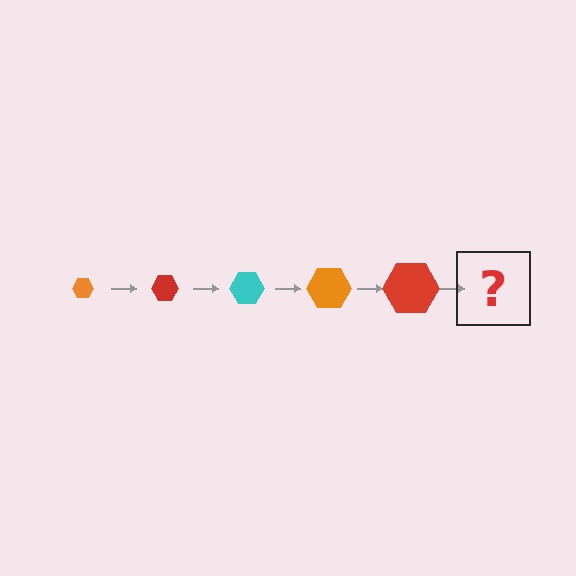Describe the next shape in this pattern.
It should be a cyan hexagon, larger than the previous one.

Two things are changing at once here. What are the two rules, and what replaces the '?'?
The two rules are that the hexagon grows larger each step and the color cycles through orange, red, and cyan. The '?' should be a cyan hexagon, larger than the previous one.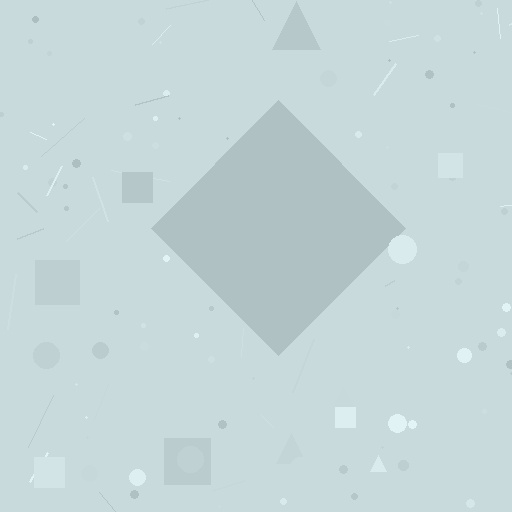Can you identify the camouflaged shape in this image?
The camouflaged shape is a diamond.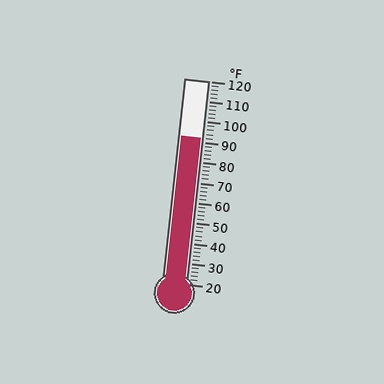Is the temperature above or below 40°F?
The temperature is above 40°F.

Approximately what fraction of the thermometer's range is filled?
The thermometer is filled to approximately 70% of its range.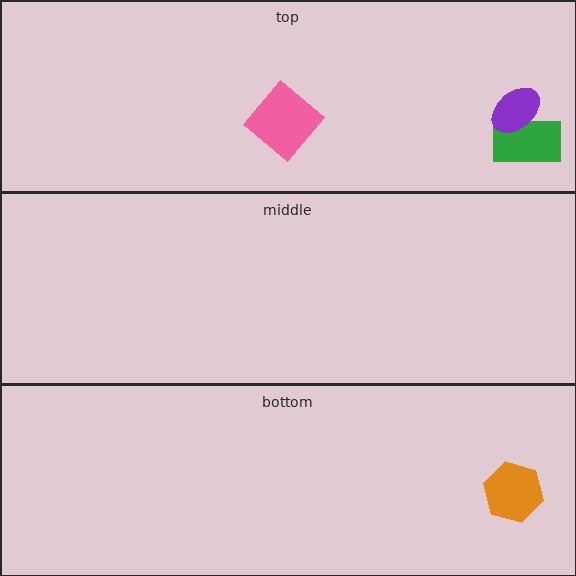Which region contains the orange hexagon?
The bottom region.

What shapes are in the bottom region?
The orange hexagon.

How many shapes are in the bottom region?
1.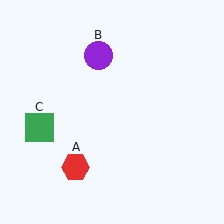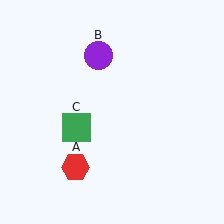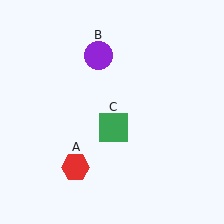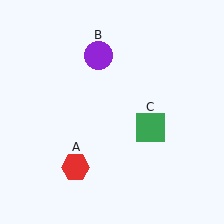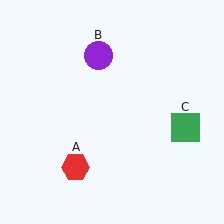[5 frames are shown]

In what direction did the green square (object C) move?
The green square (object C) moved right.